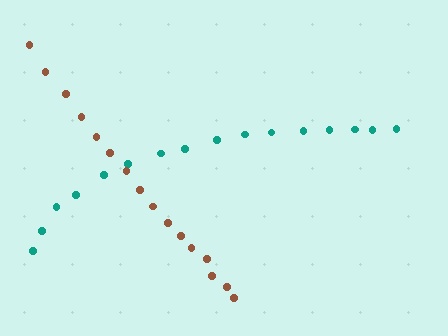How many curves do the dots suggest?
There are 2 distinct paths.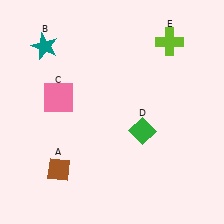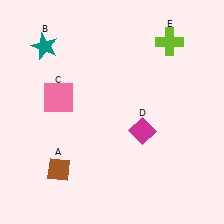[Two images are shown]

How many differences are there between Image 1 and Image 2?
There is 1 difference between the two images.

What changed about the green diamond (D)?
In Image 1, D is green. In Image 2, it changed to magenta.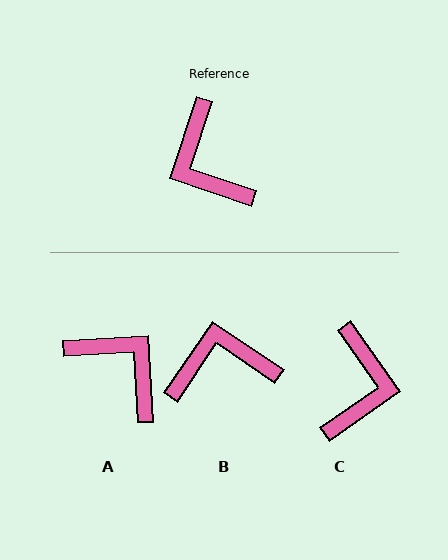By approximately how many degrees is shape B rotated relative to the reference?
Approximately 105 degrees clockwise.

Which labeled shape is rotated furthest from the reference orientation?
A, about 158 degrees away.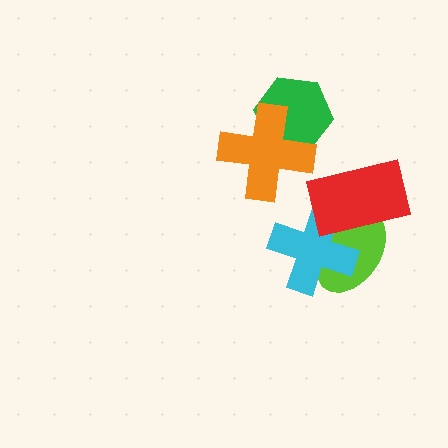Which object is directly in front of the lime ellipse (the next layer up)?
The cyan cross is directly in front of the lime ellipse.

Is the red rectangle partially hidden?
No, no other shape covers it.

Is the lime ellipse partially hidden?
Yes, it is partially covered by another shape.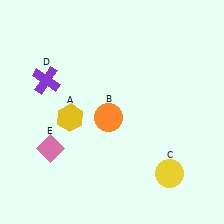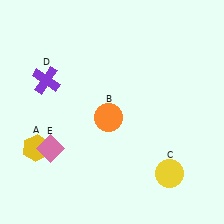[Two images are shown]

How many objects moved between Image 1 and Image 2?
1 object moved between the two images.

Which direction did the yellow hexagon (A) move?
The yellow hexagon (A) moved left.